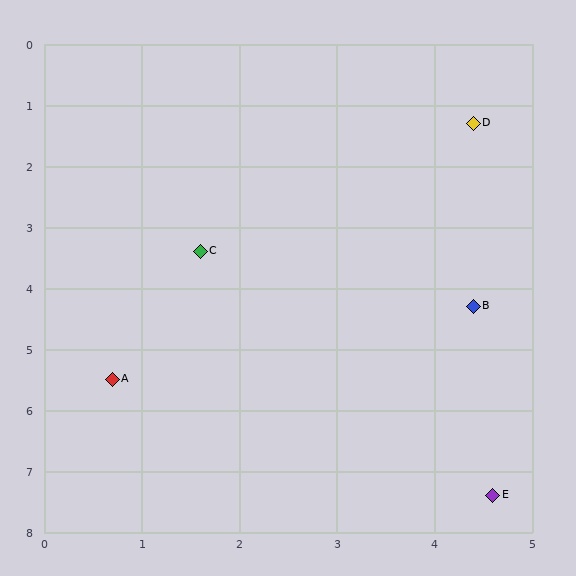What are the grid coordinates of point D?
Point D is at approximately (4.4, 1.3).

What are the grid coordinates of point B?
Point B is at approximately (4.4, 4.3).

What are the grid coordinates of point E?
Point E is at approximately (4.6, 7.4).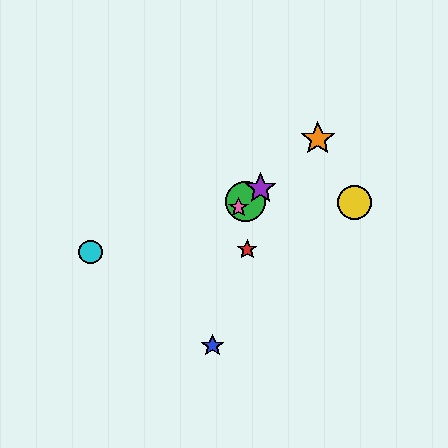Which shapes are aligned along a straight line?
The green circle, the purple star, the orange star, the pink star are aligned along a straight line.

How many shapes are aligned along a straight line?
4 shapes (the green circle, the purple star, the orange star, the pink star) are aligned along a straight line.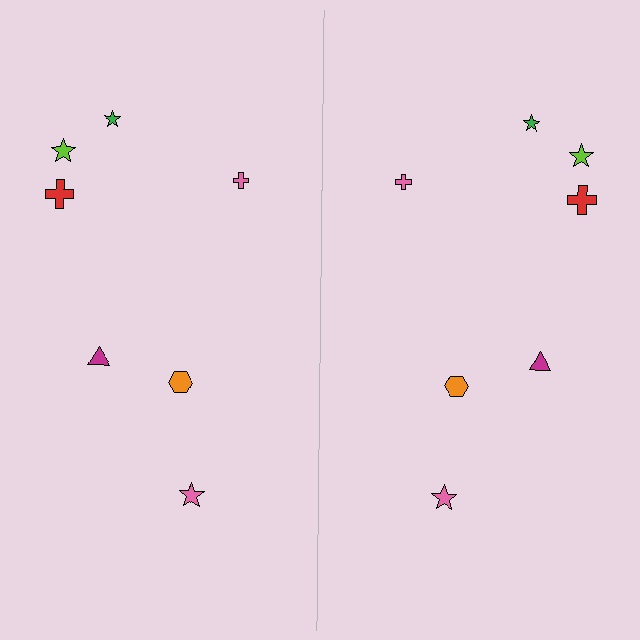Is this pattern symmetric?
Yes, this pattern has bilateral (reflection) symmetry.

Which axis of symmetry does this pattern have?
The pattern has a vertical axis of symmetry running through the center of the image.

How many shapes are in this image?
There are 14 shapes in this image.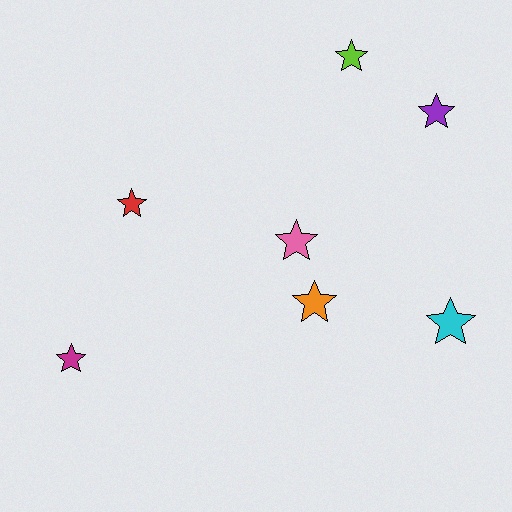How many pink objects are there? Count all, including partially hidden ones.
There is 1 pink object.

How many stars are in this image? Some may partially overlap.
There are 7 stars.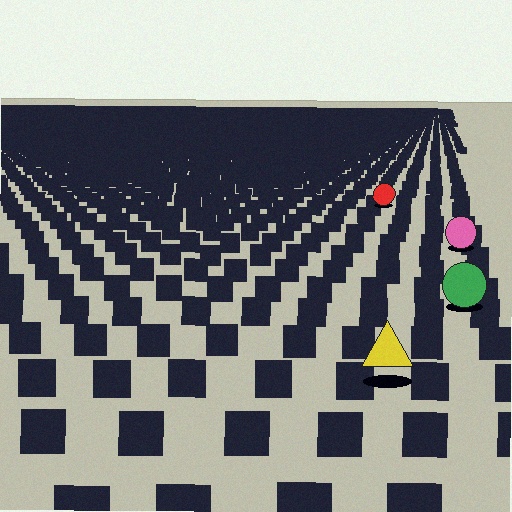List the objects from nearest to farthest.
From nearest to farthest: the yellow triangle, the green circle, the pink circle, the red circle.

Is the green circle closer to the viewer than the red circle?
Yes. The green circle is closer — you can tell from the texture gradient: the ground texture is coarser near it.